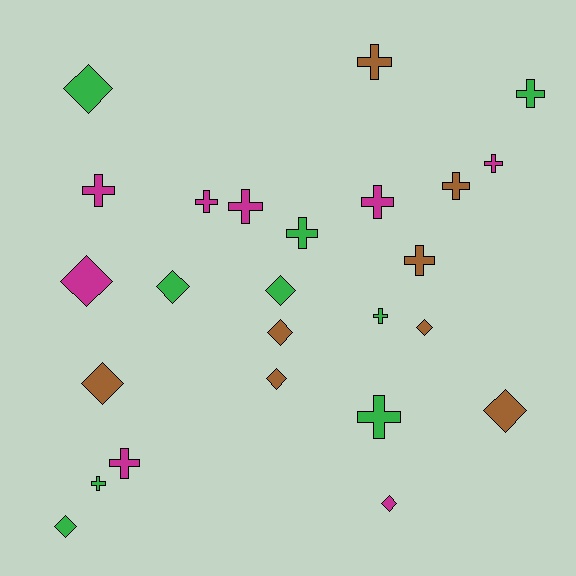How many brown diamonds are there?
There are 5 brown diamonds.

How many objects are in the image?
There are 25 objects.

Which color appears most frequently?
Green, with 9 objects.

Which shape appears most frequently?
Cross, with 14 objects.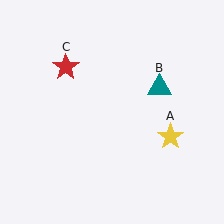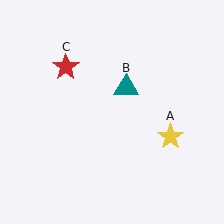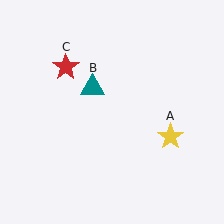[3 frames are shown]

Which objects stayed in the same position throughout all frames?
Yellow star (object A) and red star (object C) remained stationary.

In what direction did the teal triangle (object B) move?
The teal triangle (object B) moved left.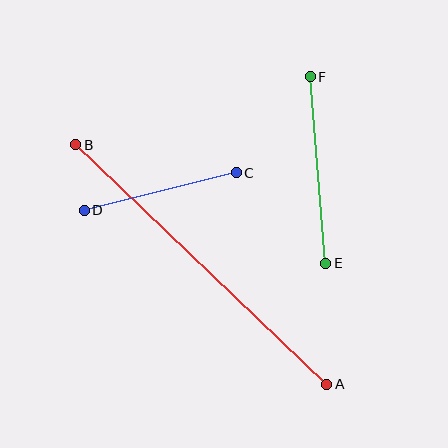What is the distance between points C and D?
The distance is approximately 157 pixels.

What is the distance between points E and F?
The distance is approximately 187 pixels.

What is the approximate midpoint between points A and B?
The midpoint is at approximately (201, 265) pixels.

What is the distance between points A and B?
The distance is approximately 347 pixels.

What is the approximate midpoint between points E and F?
The midpoint is at approximately (318, 170) pixels.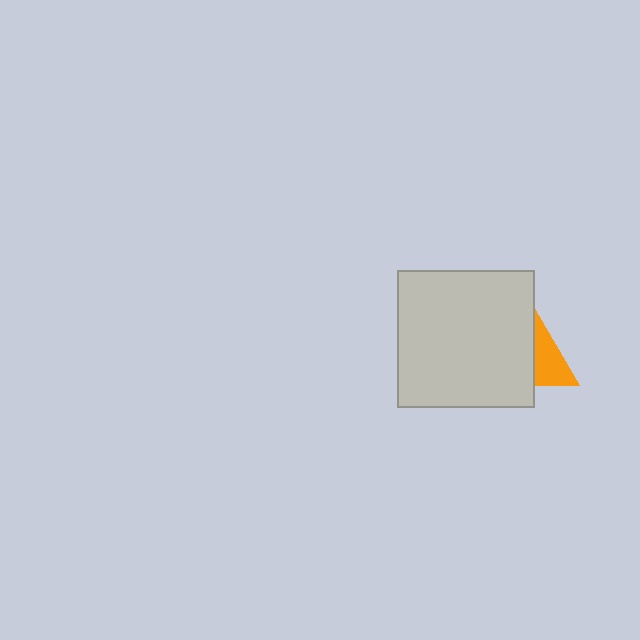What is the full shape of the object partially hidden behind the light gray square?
The partially hidden object is an orange triangle.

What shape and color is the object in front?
The object in front is a light gray square.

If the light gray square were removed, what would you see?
You would see the complete orange triangle.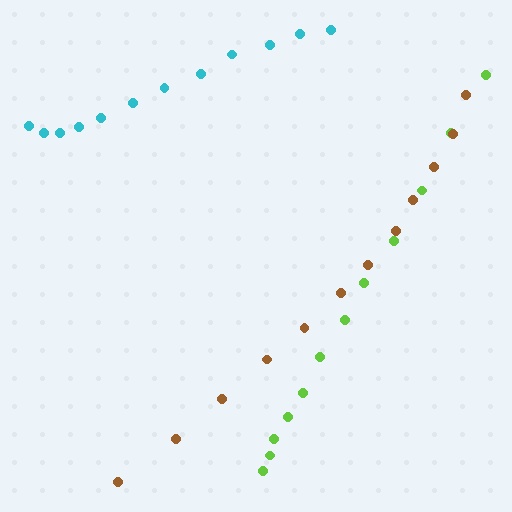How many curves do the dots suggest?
There are 3 distinct paths.